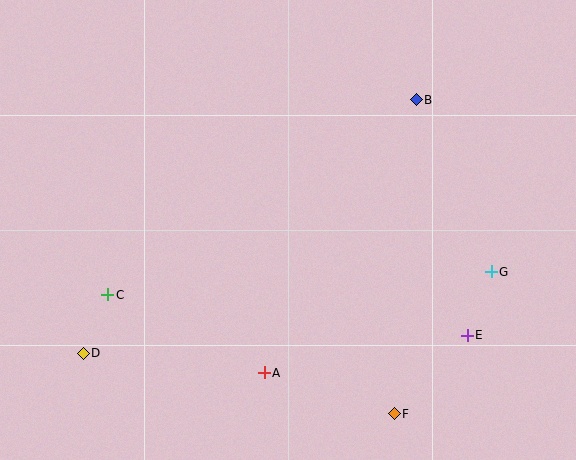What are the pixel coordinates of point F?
Point F is at (394, 414).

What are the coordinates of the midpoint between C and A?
The midpoint between C and A is at (186, 334).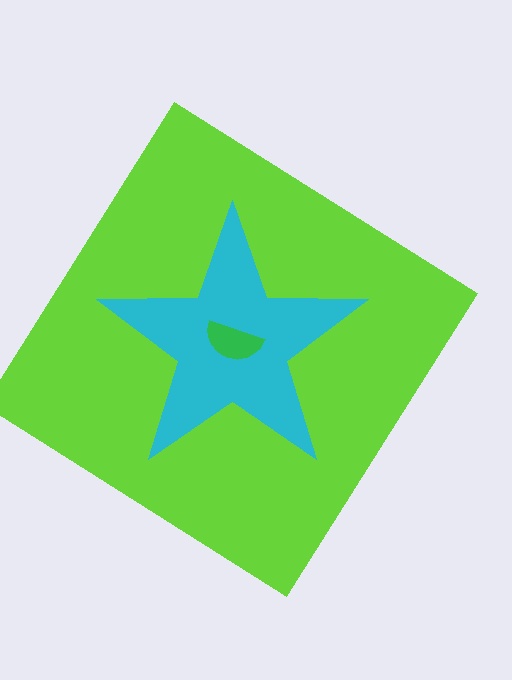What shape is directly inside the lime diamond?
The cyan star.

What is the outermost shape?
The lime diamond.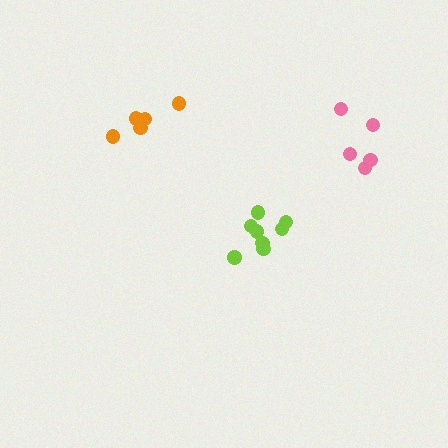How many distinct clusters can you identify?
There are 3 distinct clusters.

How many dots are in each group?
Group 1: 8 dots, Group 2: 5 dots, Group 3: 5 dots (18 total).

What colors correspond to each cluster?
The clusters are colored: lime, orange, pink.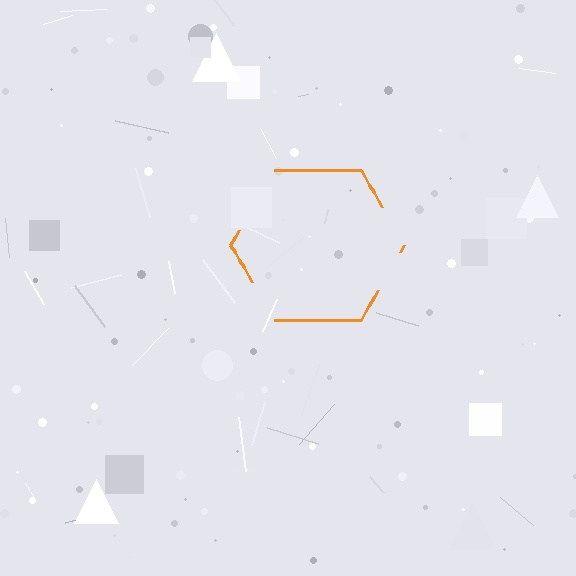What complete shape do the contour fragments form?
The contour fragments form a hexagon.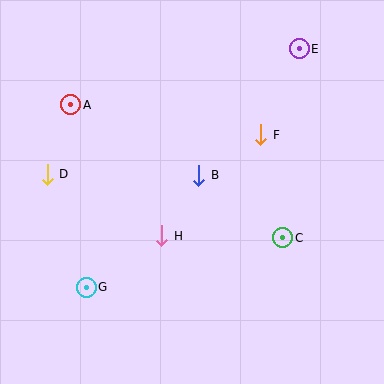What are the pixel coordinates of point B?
Point B is at (199, 175).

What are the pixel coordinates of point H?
Point H is at (162, 236).